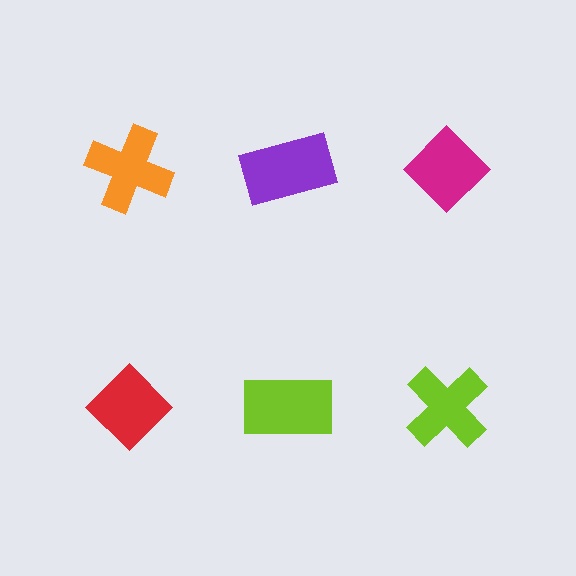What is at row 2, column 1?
A red diamond.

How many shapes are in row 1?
3 shapes.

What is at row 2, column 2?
A lime rectangle.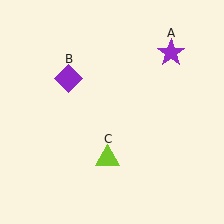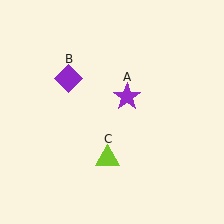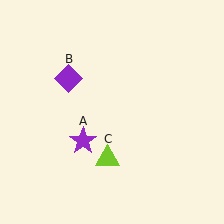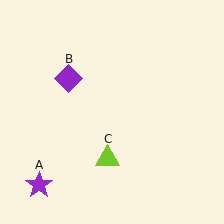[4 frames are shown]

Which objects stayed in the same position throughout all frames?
Purple diamond (object B) and lime triangle (object C) remained stationary.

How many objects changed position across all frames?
1 object changed position: purple star (object A).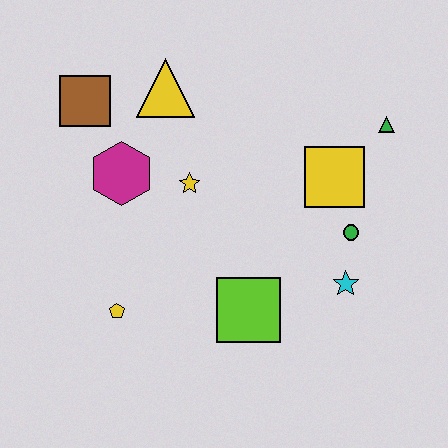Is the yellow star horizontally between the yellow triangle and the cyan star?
Yes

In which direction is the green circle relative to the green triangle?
The green circle is below the green triangle.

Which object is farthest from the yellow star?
The green triangle is farthest from the yellow star.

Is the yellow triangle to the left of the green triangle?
Yes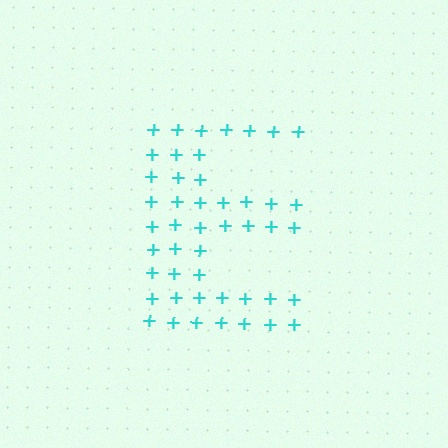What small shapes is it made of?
It is made of small plus signs.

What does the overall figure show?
The overall figure shows the letter E.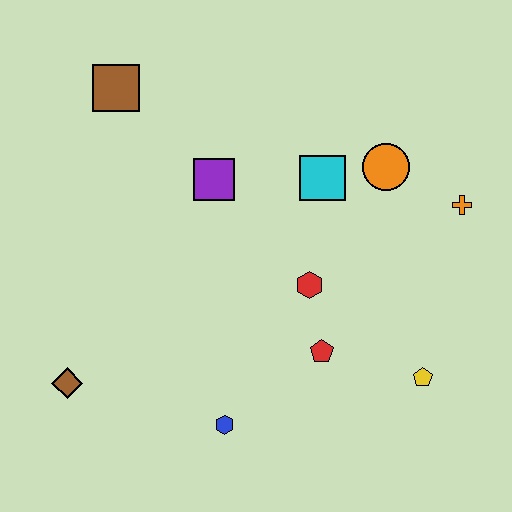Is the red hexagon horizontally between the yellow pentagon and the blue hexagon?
Yes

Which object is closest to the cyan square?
The orange circle is closest to the cyan square.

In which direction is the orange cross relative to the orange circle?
The orange cross is to the right of the orange circle.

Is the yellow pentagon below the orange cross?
Yes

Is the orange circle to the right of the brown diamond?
Yes